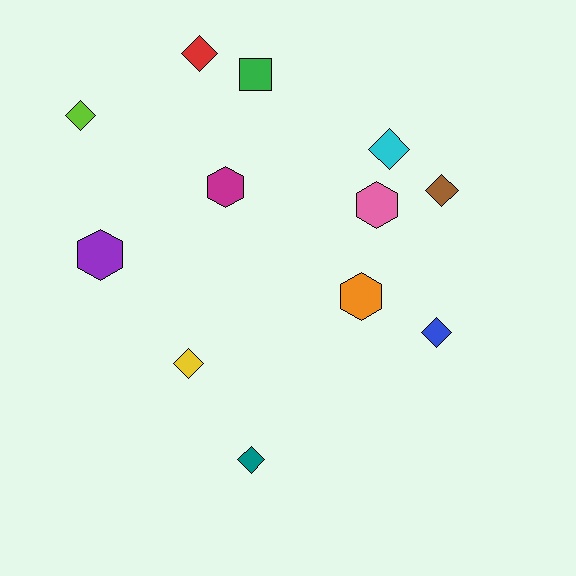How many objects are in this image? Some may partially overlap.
There are 12 objects.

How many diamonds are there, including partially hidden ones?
There are 7 diamonds.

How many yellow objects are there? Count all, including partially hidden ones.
There is 1 yellow object.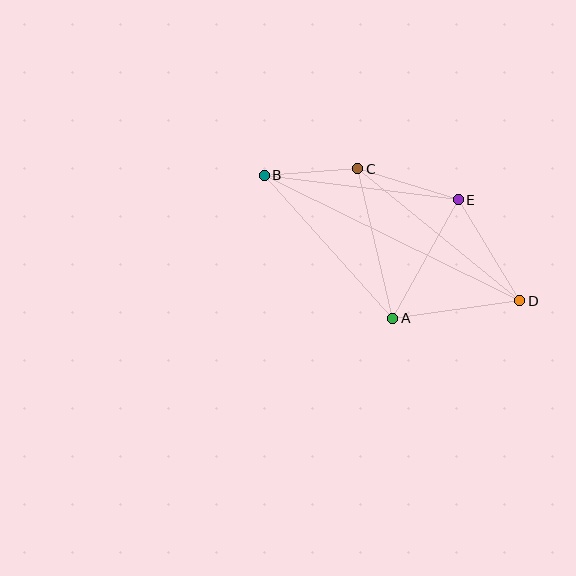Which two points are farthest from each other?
Points B and D are farthest from each other.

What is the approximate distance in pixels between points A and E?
The distance between A and E is approximately 135 pixels.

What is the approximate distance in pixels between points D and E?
The distance between D and E is approximately 118 pixels.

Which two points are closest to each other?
Points B and C are closest to each other.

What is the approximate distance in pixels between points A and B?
The distance between A and B is approximately 192 pixels.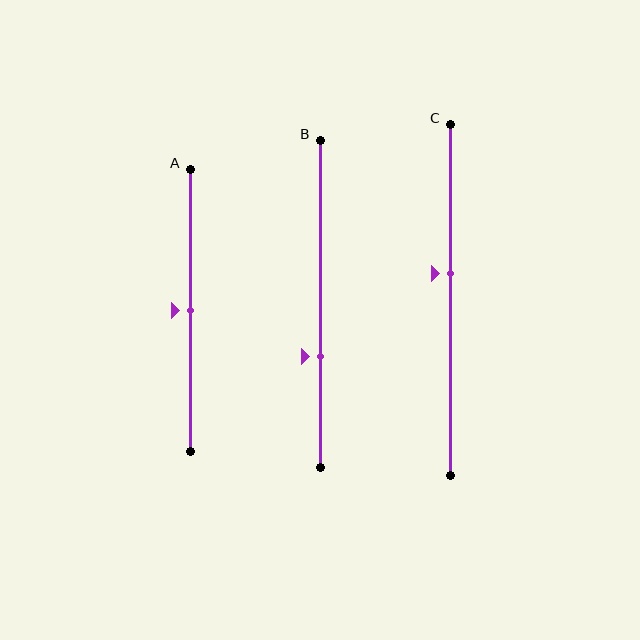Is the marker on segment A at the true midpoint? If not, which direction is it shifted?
Yes, the marker on segment A is at the true midpoint.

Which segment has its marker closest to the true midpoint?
Segment A has its marker closest to the true midpoint.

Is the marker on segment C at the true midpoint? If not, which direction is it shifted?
No, the marker on segment C is shifted upward by about 8% of the segment length.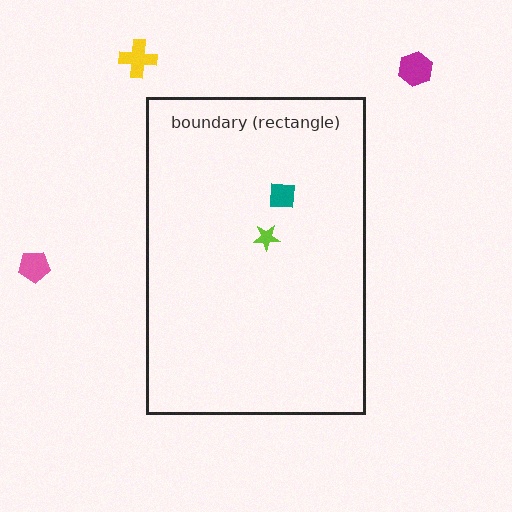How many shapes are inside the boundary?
2 inside, 3 outside.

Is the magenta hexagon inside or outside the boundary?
Outside.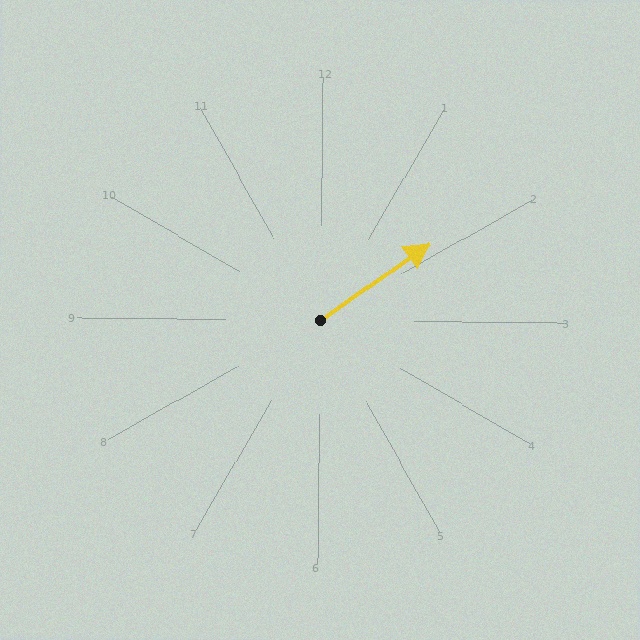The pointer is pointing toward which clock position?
Roughly 2 o'clock.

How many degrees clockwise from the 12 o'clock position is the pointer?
Approximately 54 degrees.